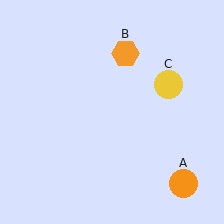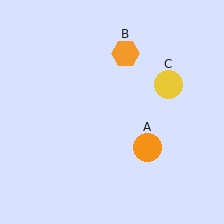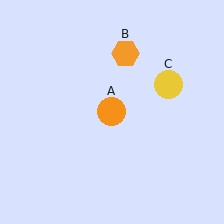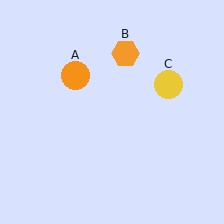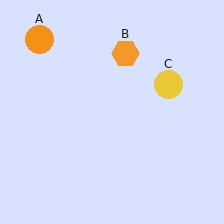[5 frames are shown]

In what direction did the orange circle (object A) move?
The orange circle (object A) moved up and to the left.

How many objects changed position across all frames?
1 object changed position: orange circle (object A).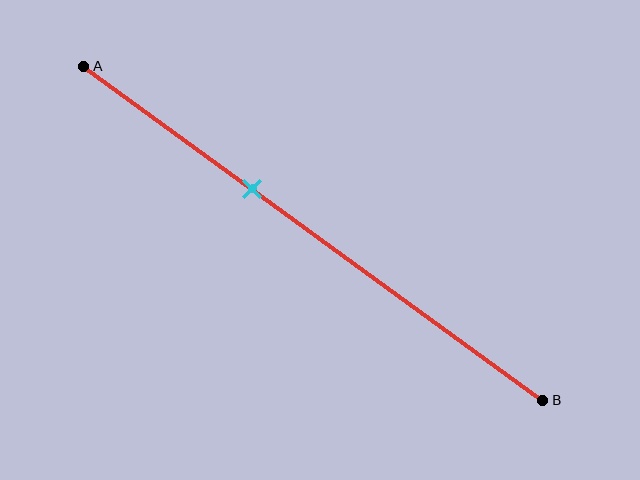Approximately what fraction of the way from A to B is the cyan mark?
The cyan mark is approximately 35% of the way from A to B.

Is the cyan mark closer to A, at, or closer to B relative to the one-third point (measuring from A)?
The cyan mark is closer to point B than the one-third point of segment AB.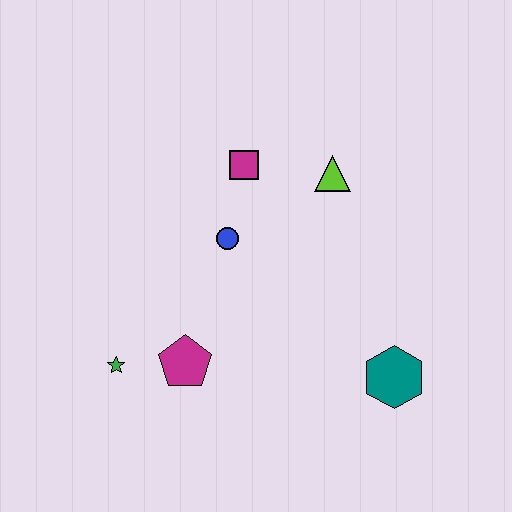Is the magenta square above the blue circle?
Yes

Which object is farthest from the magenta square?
The teal hexagon is farthest from the magenta square.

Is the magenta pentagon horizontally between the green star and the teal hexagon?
Yes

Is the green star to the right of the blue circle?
No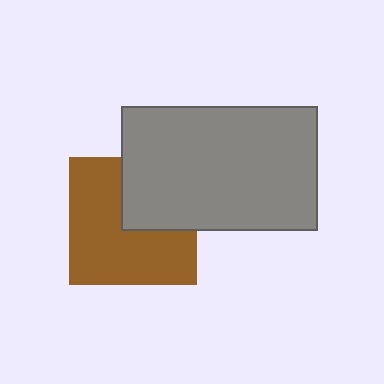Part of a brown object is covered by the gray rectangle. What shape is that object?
It is a square.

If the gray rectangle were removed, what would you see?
You would see the complete brown square.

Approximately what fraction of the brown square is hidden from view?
Roughly 34% of the brown square is hidden behind the gray rectangle.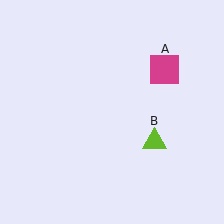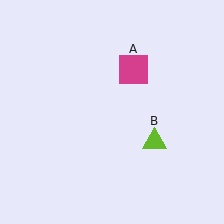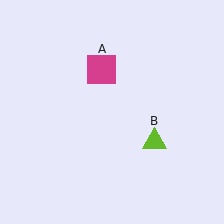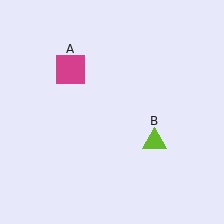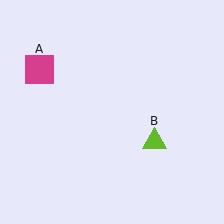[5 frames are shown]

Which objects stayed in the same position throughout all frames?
Lime triangle (object B) remained stationary.